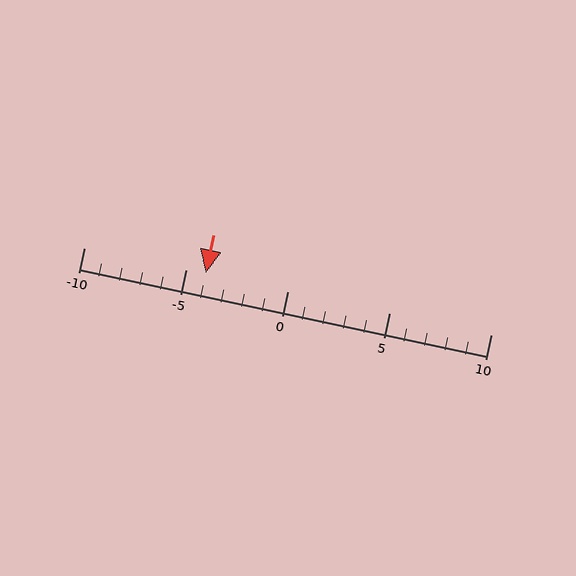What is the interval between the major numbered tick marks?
The major tick marks are spaced 5 units apart.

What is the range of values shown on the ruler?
The ruler shows values from -10 to 10.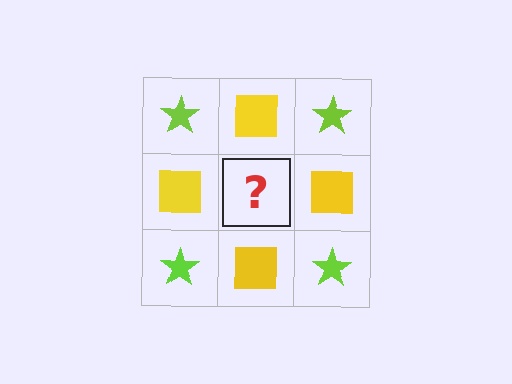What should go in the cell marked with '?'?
The missing cell should contain a lime star.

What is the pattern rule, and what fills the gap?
The rule is that it alternates lime star and yellow square in a checkerboard pattern. The gap should be filled with a lime star.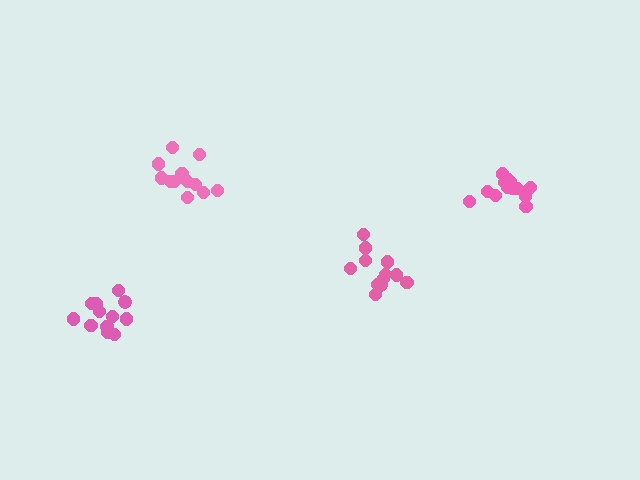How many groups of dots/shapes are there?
There are 4 groups.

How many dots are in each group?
Group 1: 12 dots, Group 2: 13 dots, Group 3: 13 dots, Group 4: 12 dots (50 total).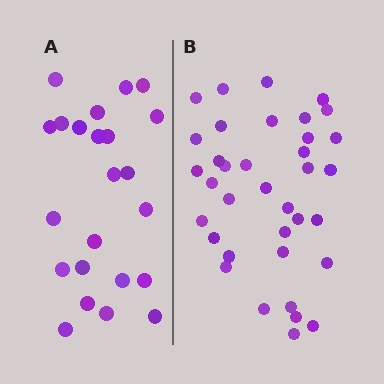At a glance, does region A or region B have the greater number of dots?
Region B (the right region) has more dots.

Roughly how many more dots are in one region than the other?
Region B has approximately 15 more dots than region A.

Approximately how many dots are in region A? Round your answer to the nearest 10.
About 20 dots. (The exact count is 23, which rounds to 20.)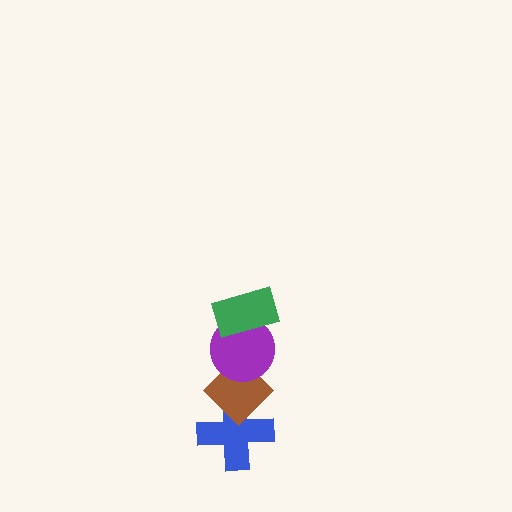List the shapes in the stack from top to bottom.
From top to bottom: the green rectangle, the purple circle, the brown diamond, the blue cross.